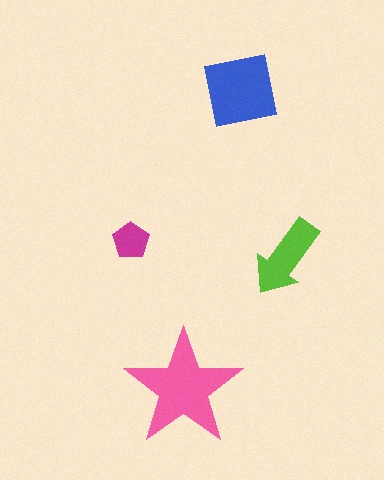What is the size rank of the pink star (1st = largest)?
1st.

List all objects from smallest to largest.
The magenta pentagon, the lime arrow, the blue square, the pink star.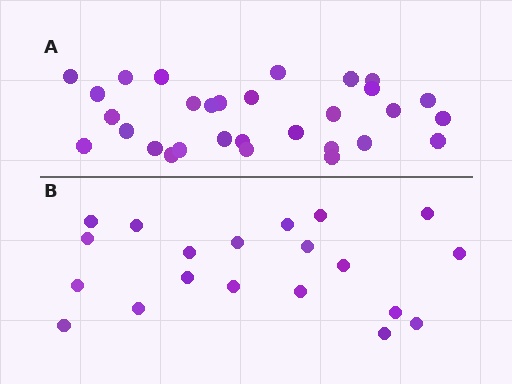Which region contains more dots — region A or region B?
Region A (the top region) has more dots.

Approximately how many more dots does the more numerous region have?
Region A has roughly 10 or so more dots than region B.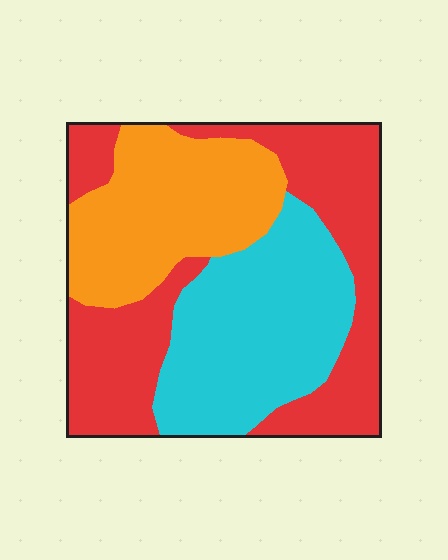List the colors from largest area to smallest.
From largest to smallest: red, cyan, orange.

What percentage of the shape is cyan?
Cyan takes up about one third (1/3) of the shape.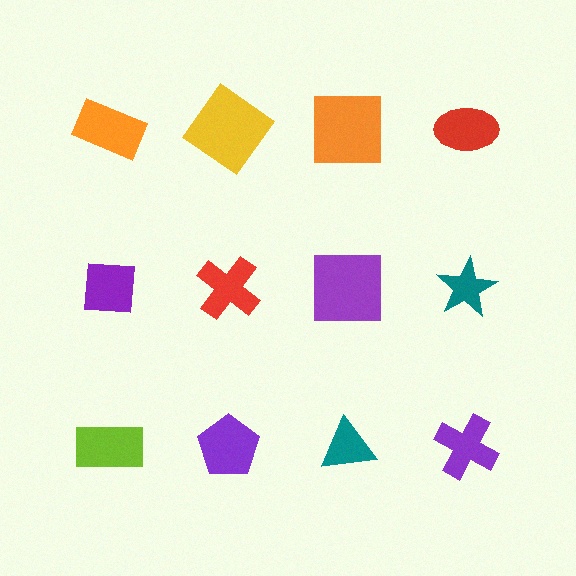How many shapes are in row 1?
4 shapes.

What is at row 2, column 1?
A purple square.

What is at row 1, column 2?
A yellow diamond.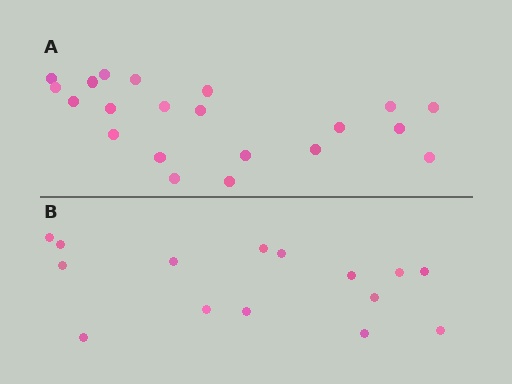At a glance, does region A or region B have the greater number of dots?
Region A (the top region) has more dots.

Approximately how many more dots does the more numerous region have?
Region A has about 6 more dots than region B.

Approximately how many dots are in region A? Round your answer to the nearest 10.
About 20 dots. (The exact count is 21, which rounds to 20.)